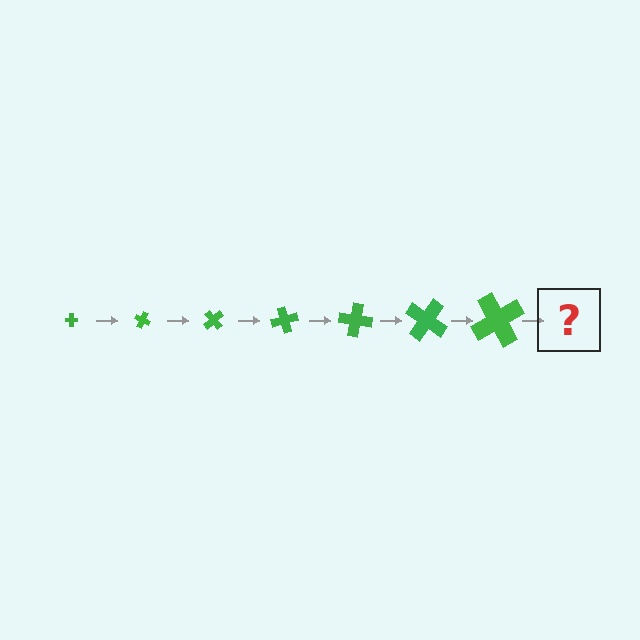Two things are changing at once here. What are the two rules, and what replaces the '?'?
The two rules are that the cross grows larger each step and it rotates 25 degrees each step. The '?' should be a cross, larger than the previous one and rotated 175 degrees from the start.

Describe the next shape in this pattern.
It should be a cross, larger than the previous one and rotated 175 degrees from the start.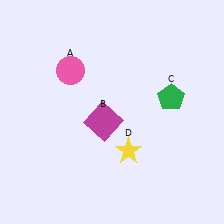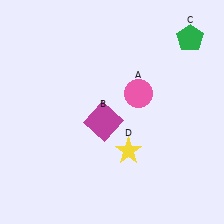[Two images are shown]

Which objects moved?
The objects that moved are: the pink circle (A), the green pentagon (C).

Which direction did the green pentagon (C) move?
The green pentagon (C) moved up.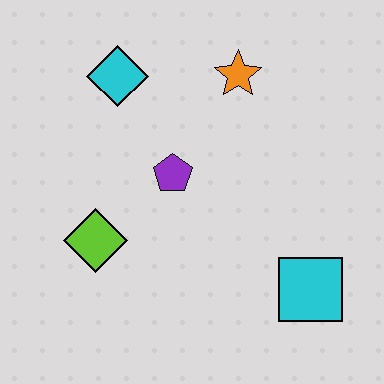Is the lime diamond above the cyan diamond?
No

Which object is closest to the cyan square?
The purple pentagon is closest to the cyan square.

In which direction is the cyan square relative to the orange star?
The cyan square is below the orange star.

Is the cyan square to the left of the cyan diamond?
No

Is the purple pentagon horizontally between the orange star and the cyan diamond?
Yes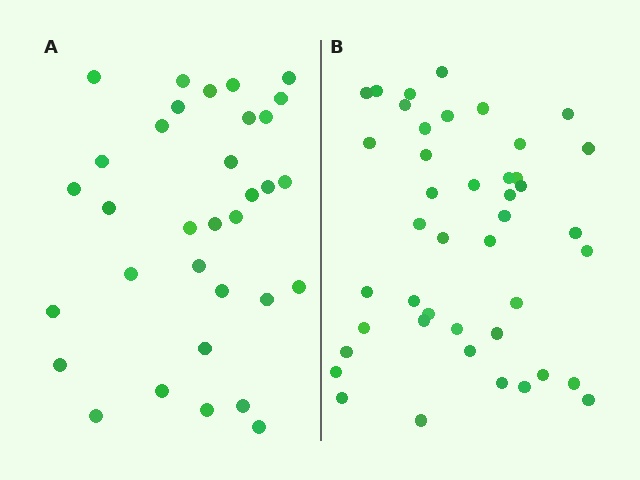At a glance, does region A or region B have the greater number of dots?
Region B (the right region) has more dots.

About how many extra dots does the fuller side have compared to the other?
Region B has roughly 10 or so more dots than region A.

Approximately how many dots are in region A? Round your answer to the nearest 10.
About 30 dots. (The exact count is 33, which rounds to 30.)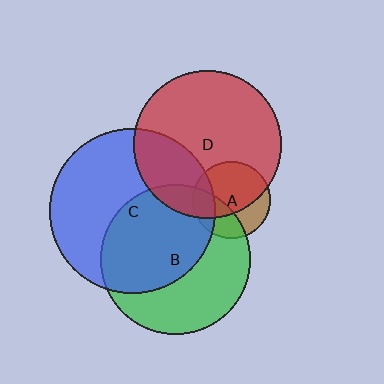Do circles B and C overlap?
Yes.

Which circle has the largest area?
Circle C (blue).